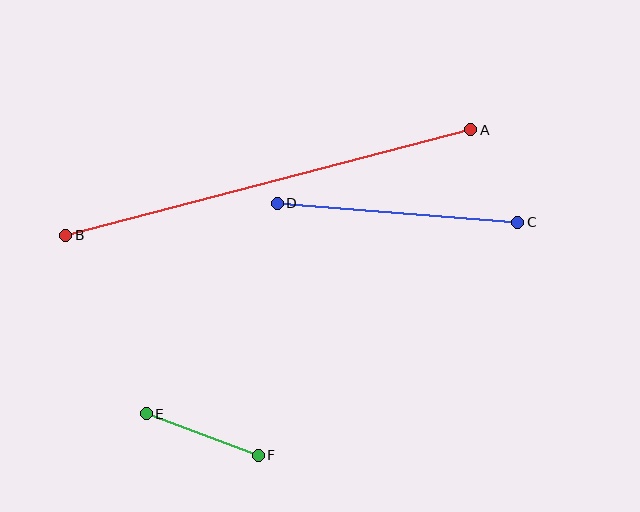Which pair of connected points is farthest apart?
Points A and B are farthest apart.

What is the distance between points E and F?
The distance is approximately 119 pixels.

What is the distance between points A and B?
The distance is approximately 419 pixels.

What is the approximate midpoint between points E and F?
The midpoint is at approximately (202, 435) pixels.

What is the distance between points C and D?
The distance is approximately 241 pixels.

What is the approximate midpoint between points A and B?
The midpoint is at approximately (268, 182) pixels.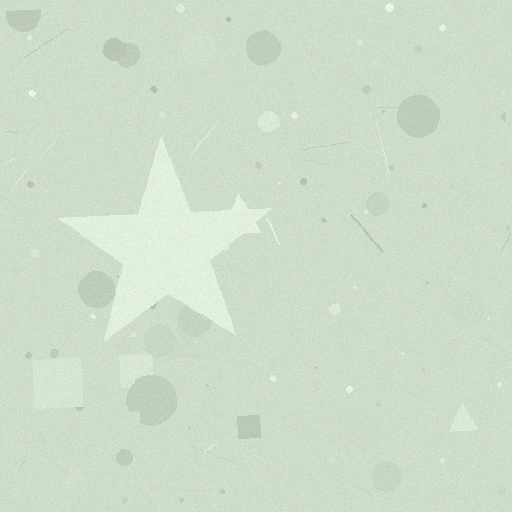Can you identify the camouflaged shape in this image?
The camouflaged shape is a star.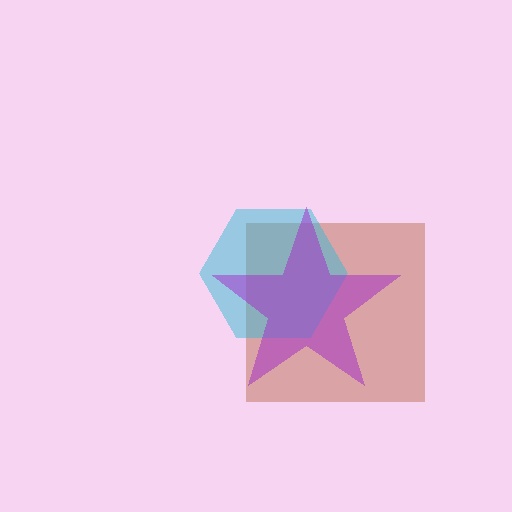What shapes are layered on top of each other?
The layered shapes are: a brown square, a cyan hexagon, a purple star.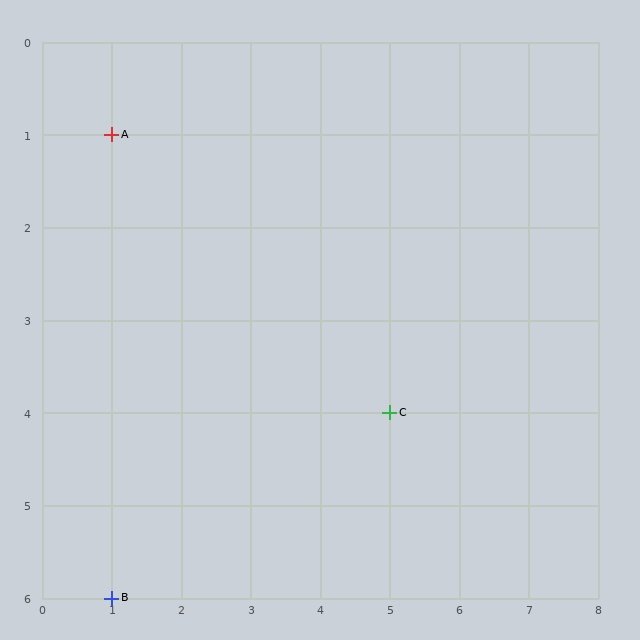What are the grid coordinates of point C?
Point C is at grid coordinates (5, 4).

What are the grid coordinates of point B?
Point B is at grid coordinates (1, 6).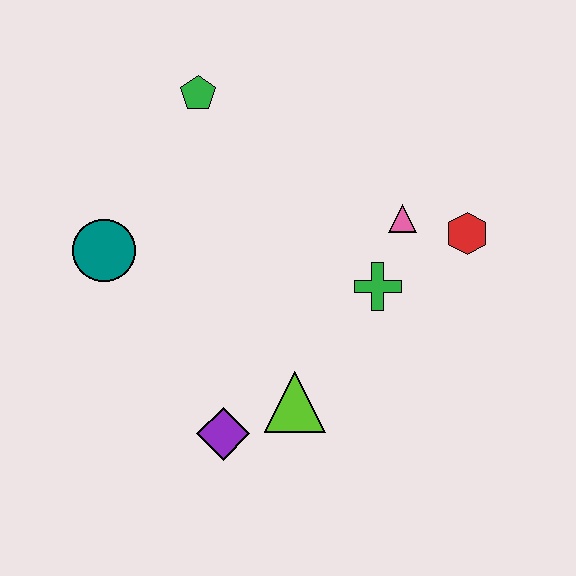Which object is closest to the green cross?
The pink triangle is closest to the green cross.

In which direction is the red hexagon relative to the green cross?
The red hexagon is to the right of the green cross.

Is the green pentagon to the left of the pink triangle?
Yes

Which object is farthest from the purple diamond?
The green pentagon is farthest from the purple diamond.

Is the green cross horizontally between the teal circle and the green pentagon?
No